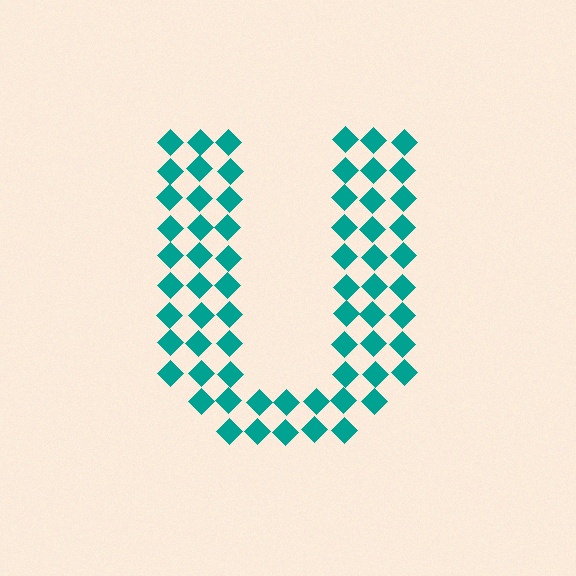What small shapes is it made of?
It is made of small diamonds.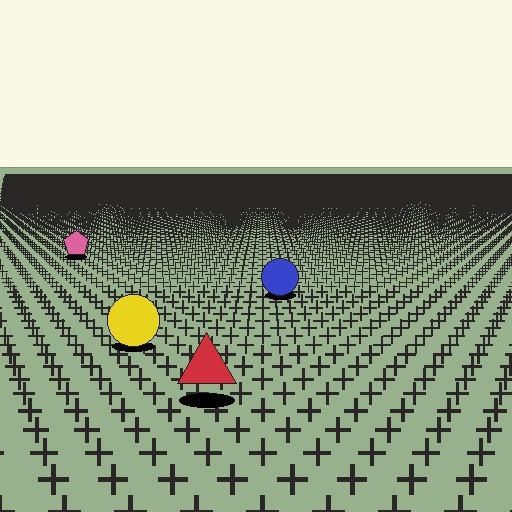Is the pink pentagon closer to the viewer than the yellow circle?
No. The yellow circle is closer — you can tell from the texture gradient: the ground texture is coarser near it.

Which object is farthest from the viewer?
The pink pentagon is farthest from the viewer. It appears smaller and the ground texture around it is denser.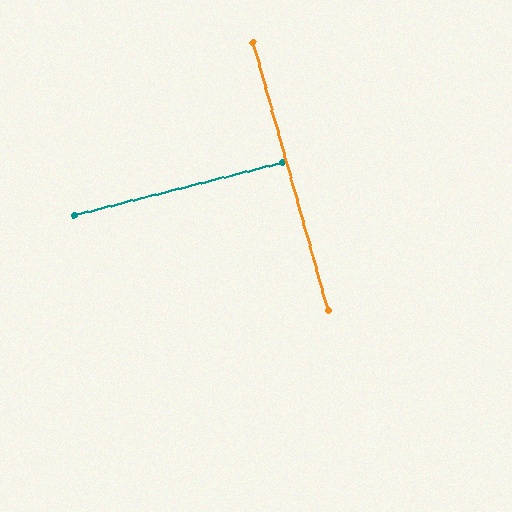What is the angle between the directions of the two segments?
Approximately 89 degrees.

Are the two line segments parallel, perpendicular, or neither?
Perpendicular — they meet at approximately 89°.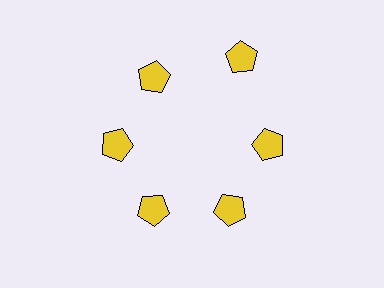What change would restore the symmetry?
The symmetry would be restored by moving it inward, back onto the ring so that all 6 pentagons sit at equal angles and equal distance from the center.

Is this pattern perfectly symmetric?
No. The 6 yellow pentagons are arranged in a ring, but one element near the 1 o'clock position is pushed outward from the center, breaking the 6-fold rotational symmetry.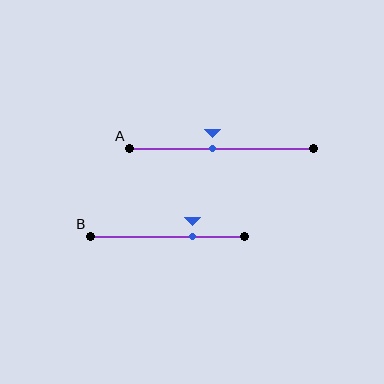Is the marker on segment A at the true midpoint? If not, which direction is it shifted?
No, the marker on segment A is shifted to the left by about 5% of the segment length.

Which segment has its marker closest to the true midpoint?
Segment A has its marker closest to the true midpoint.